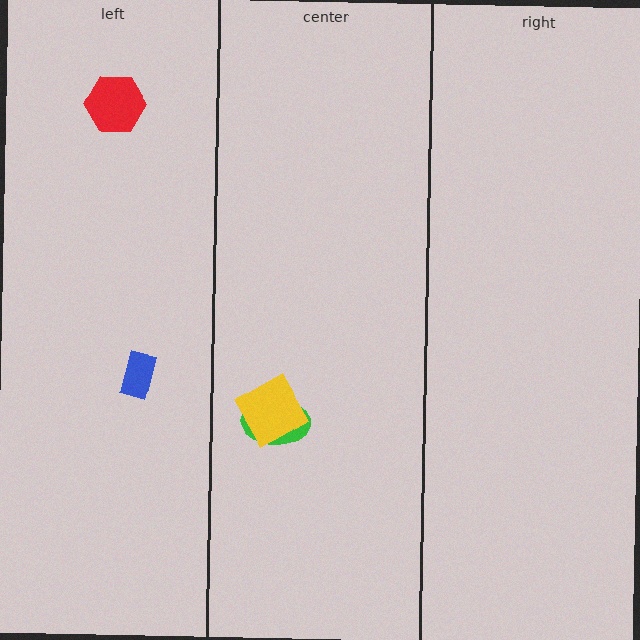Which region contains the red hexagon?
The left region.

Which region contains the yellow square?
The center region.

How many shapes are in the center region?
2.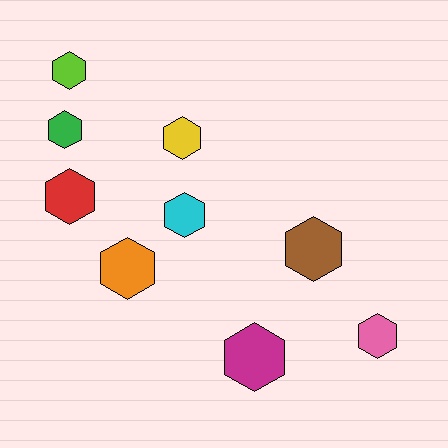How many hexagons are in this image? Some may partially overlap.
There are 9 hexagons.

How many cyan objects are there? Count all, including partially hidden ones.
There is 1 cyan object.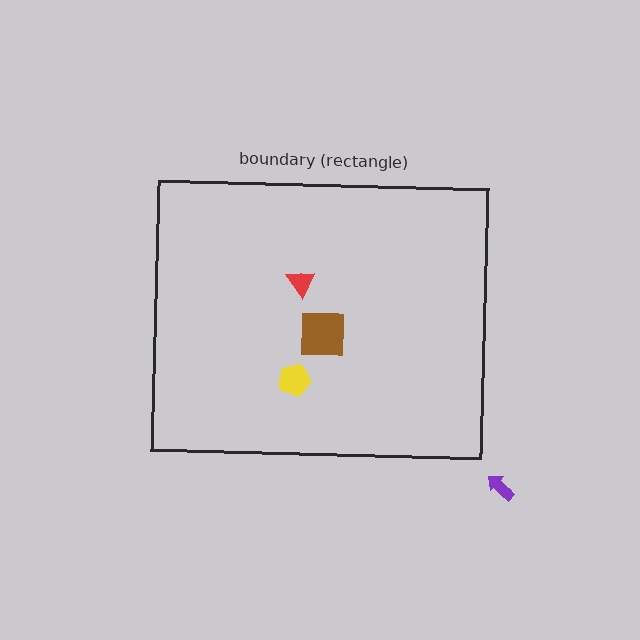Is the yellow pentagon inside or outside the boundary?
Inside.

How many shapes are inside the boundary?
3 inside, 1 outside.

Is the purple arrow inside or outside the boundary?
Outside.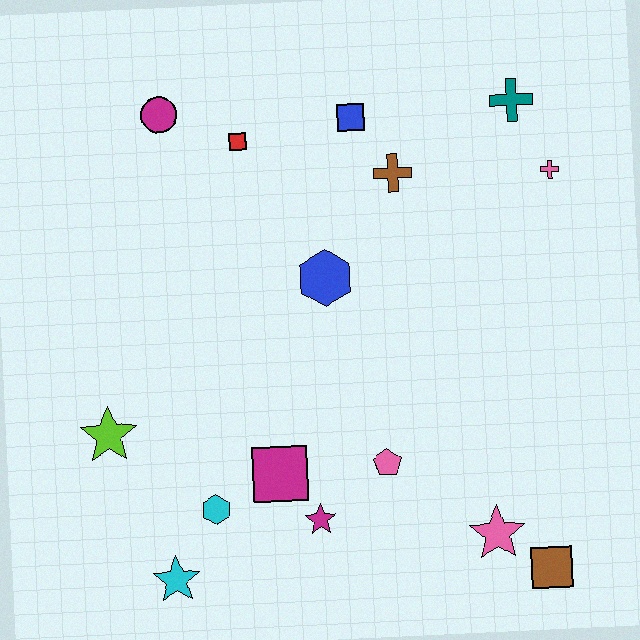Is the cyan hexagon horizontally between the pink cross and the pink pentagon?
No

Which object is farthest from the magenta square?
The teal cross is farthest from the magenta square.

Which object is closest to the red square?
The magenta circle is closest to the red square.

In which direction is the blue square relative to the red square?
The blue square is to the right of the red square.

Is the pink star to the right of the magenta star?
Yes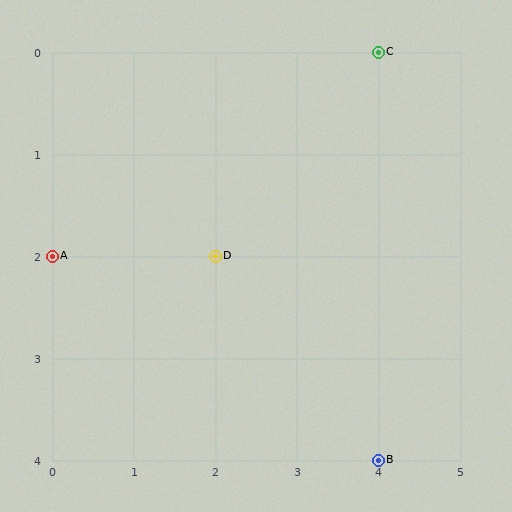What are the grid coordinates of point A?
Point A is at grid coordinates (0, 2).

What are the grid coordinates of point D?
Point D is at grid coordinates (2, 2).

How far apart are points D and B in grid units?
Points D and B are 2 columns and 2 rows apart (about 2.8 grid units diagonally).